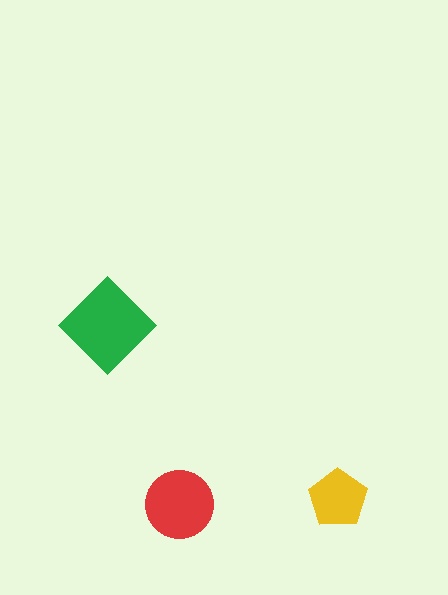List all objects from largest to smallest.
The green diamond, the red circle, the yellow pentagon.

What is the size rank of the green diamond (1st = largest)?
1st.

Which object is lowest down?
The red circle is bottommost.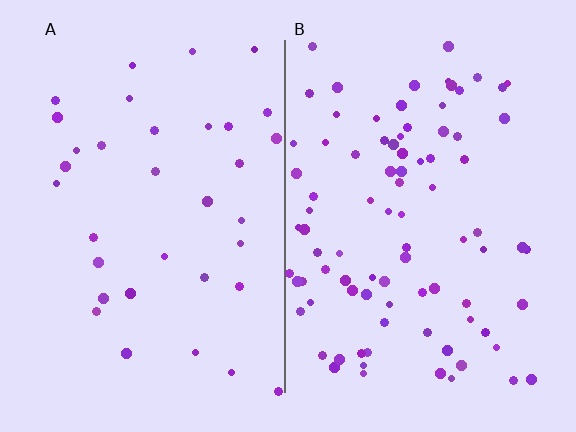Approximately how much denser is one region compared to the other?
Approximately 2.5× — region B over region A.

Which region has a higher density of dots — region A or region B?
B (the right).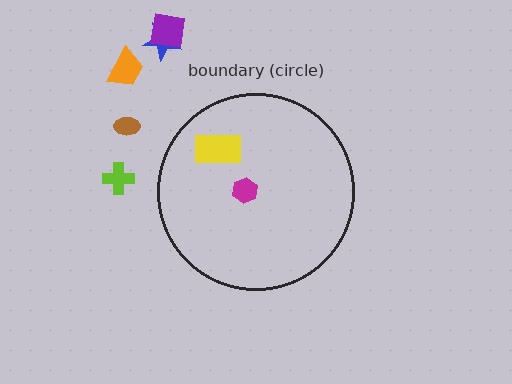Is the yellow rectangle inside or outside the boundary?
Inside.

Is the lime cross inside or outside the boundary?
Outside.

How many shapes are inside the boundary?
2 inside, 5 outside.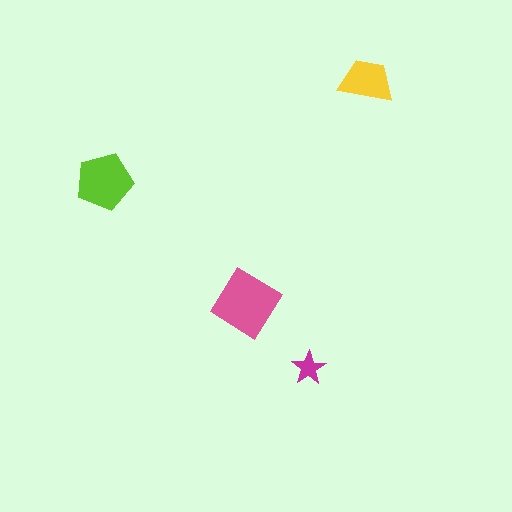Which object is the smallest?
The magenta star.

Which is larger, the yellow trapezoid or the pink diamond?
The pink diamond.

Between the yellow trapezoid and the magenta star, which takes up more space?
The yellow trapezoid.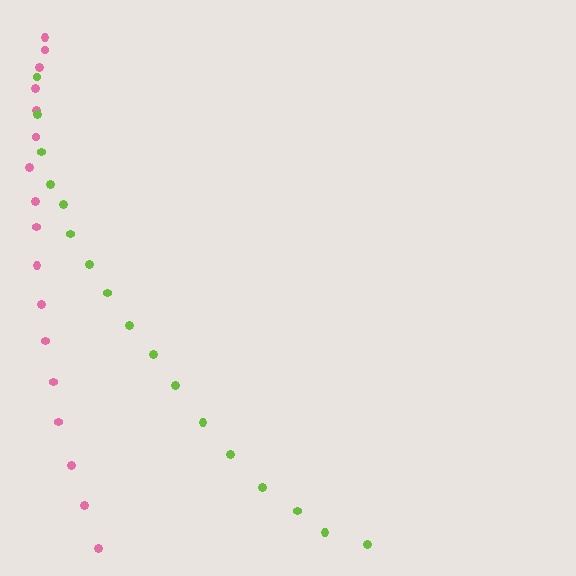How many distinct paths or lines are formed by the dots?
There are 2 distinct paths.